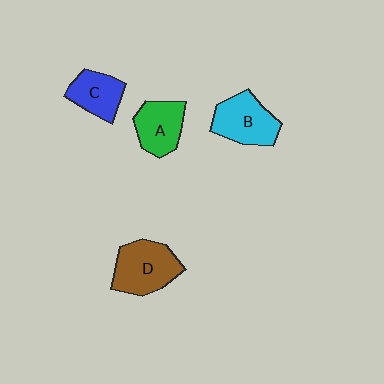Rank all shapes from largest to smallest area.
From largest to smallest: D (brown), B (cyan), A (green), C (blue).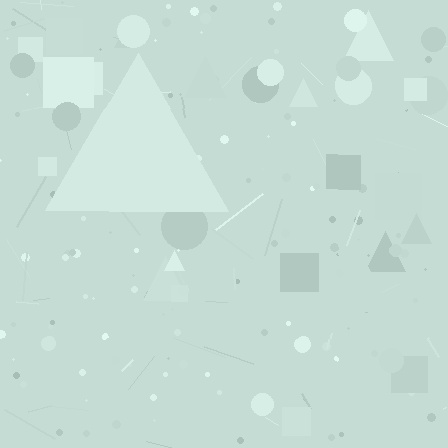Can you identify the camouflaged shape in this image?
The camouflaged shape is a triangle.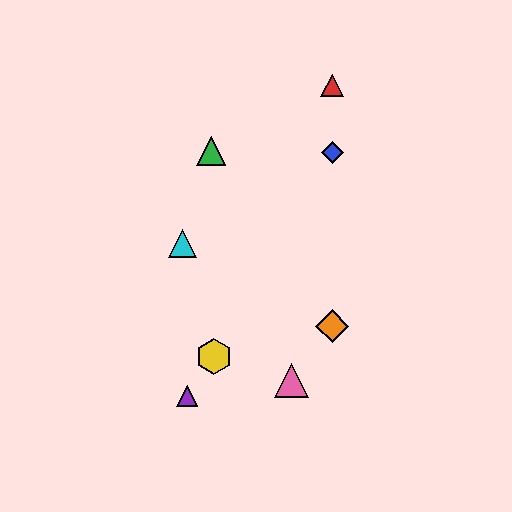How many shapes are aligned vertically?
3 shapes (the red triangle, the blue diamond, the orange diamond) are aligned vertically.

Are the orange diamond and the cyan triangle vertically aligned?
No, the orange diamond is at x≈332 and the cyan triangle is at x≈182.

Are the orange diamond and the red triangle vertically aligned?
Yes, both are at x≈332.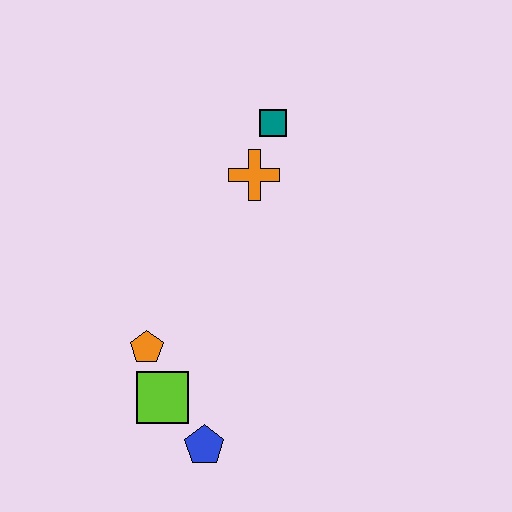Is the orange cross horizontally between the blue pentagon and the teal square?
Yes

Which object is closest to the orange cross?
The teal square is closest to the orange cross.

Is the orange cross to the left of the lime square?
No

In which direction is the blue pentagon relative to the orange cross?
The blue pentagon is below the orange cross.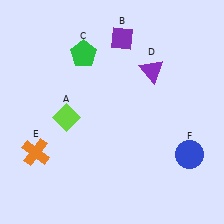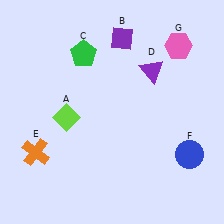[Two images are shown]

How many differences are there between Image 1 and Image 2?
There is 1 difference between the two images.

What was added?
A pink hexagon (G) was added in Image 2.